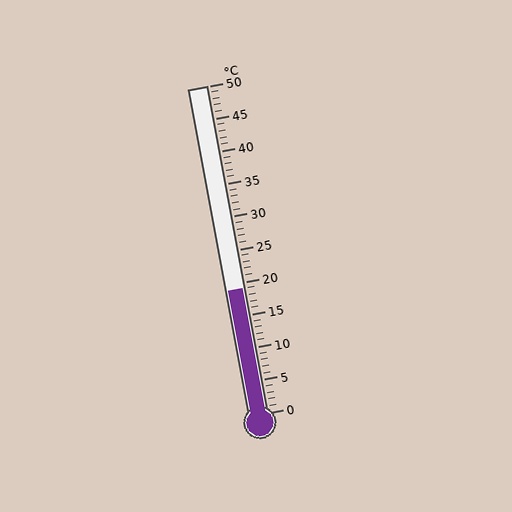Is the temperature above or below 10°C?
The temperature is above 10°C.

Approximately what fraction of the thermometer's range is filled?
The thermometer is filled to approximately 40% of its range.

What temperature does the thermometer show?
The thermometer shows approximately 19°C.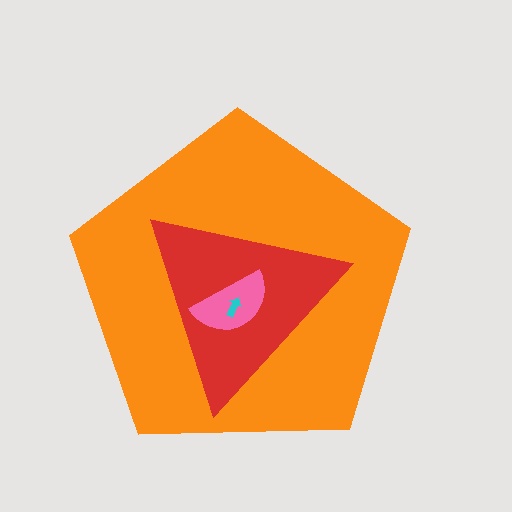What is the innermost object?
The cyan arrow.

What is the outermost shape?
The orange pentagon.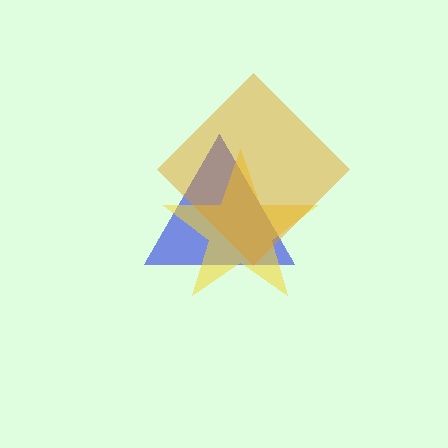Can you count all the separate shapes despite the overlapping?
Yes, there are 3 separate shapes.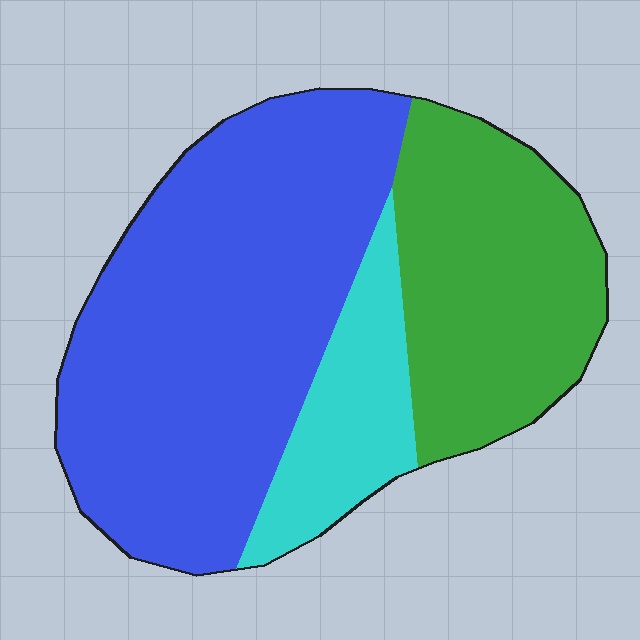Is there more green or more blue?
Blue.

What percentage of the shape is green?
Green covers around 30% of the shape.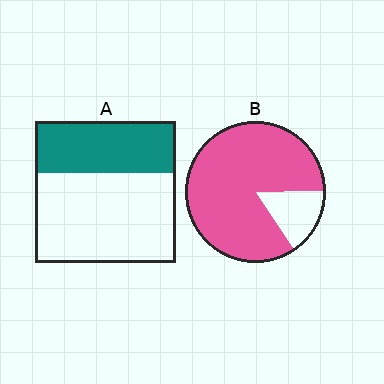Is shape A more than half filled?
No.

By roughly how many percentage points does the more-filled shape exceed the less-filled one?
By roughly 50 percentage points (B over A).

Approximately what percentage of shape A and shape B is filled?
A is approximately 35% and B is approximately 85%.